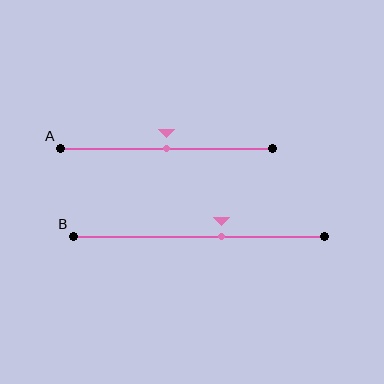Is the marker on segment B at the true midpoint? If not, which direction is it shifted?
No, the marker on segment B is shifted to the right by about 9% of the segment length.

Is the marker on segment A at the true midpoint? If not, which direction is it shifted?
Yes, the marker on segment A is at the true midpoint.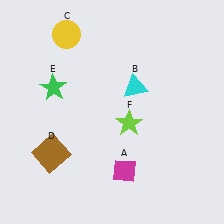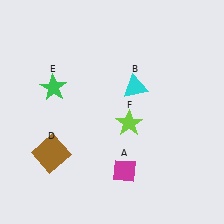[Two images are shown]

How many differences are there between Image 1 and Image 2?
There is 1 difference between the two images.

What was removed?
The yellow circle (C) was removed in Image 2.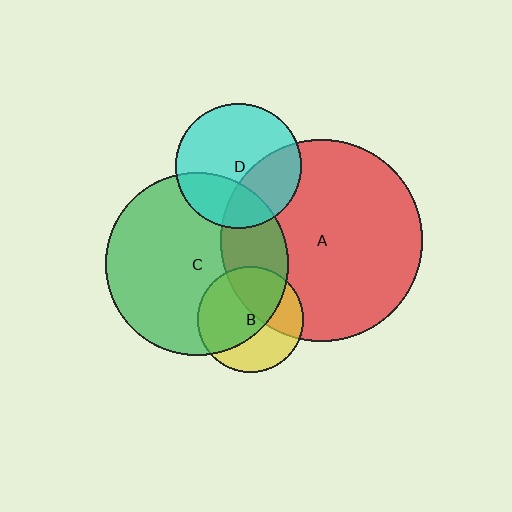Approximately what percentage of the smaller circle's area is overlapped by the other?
Approximately 25%.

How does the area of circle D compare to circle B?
Approximately 1.4 times.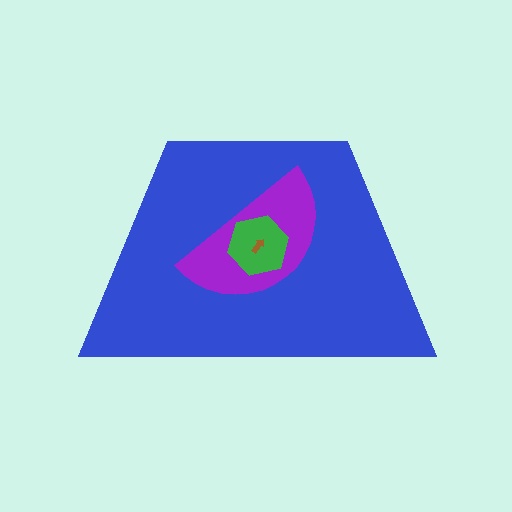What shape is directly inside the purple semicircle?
The green hexagon.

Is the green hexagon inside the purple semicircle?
Yes.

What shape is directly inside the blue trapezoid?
The purple semicircle.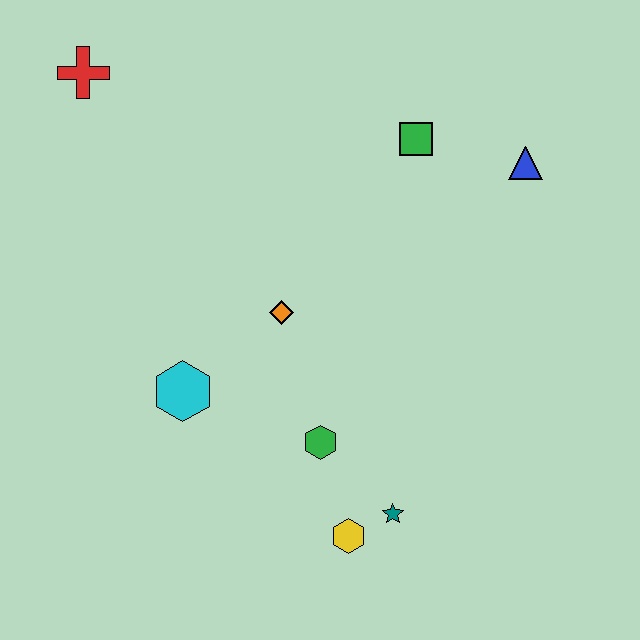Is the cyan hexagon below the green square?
Yes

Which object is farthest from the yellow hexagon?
The red cross is farthest from the yellow hexagon.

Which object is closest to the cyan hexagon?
The orange diamond is closest to the cyan hexagon.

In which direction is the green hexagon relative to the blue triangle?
The green hexagon is below the blue triangle.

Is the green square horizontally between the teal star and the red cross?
No